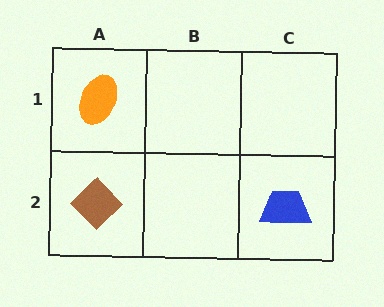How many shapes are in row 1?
1 shape.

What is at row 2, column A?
A brown diamond.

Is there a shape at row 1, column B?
No, that cell is empty.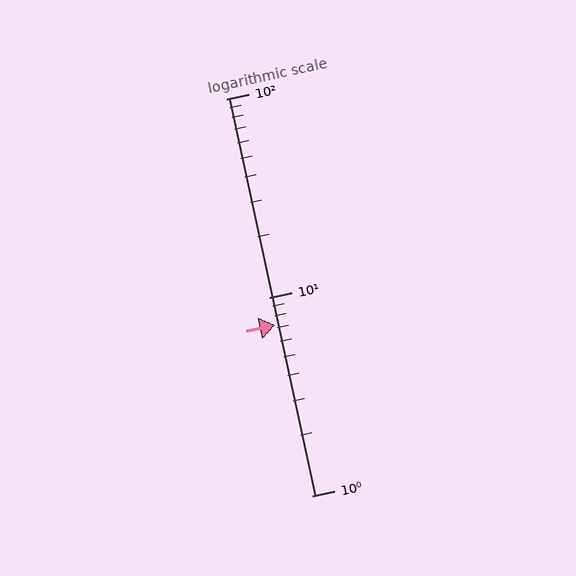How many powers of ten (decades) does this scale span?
The scale spans 2 decades, from 1 to 100.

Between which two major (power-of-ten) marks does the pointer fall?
The pointer is between 1 and 10.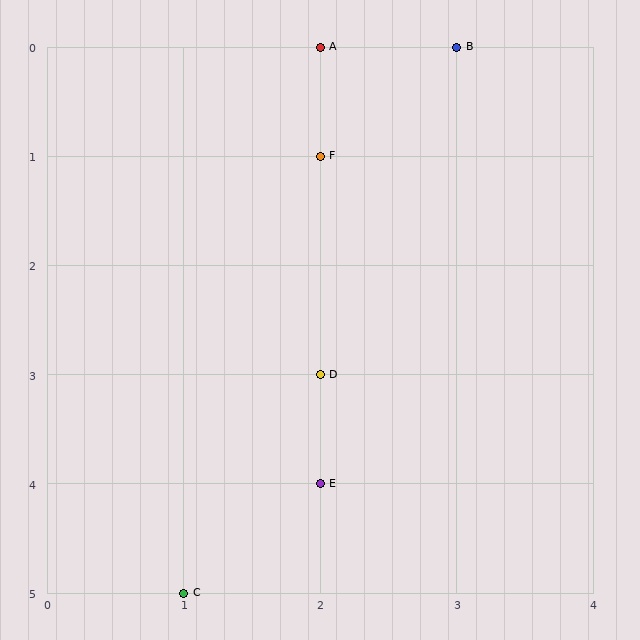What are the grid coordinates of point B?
Point B is at grid coordinates (3, 0).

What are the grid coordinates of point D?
Point D is at grid coordinates (2, 3).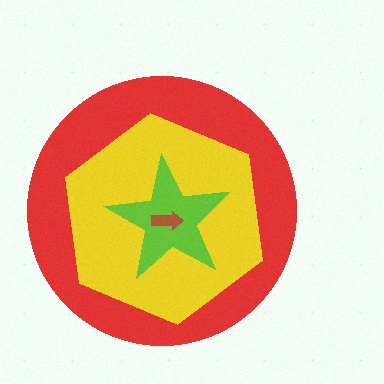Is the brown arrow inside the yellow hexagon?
Yes.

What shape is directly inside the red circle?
The yellow hexagon.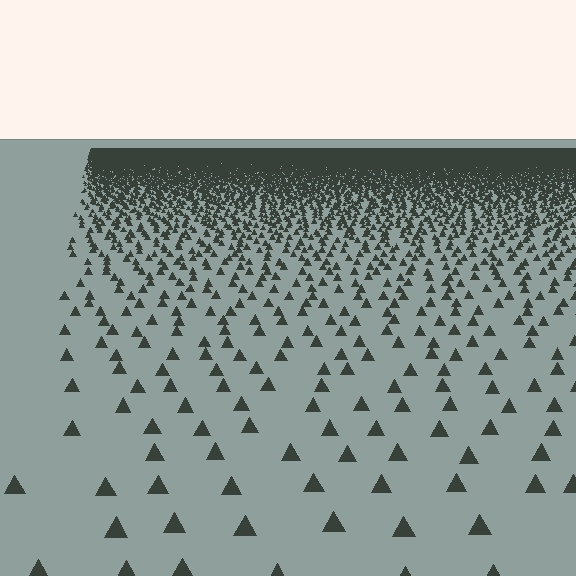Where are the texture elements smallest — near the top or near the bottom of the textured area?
Near the top.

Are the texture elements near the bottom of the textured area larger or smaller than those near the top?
Larger. Near the bottom, elements are closer to the viewer and appear at a bigger on-screen size.